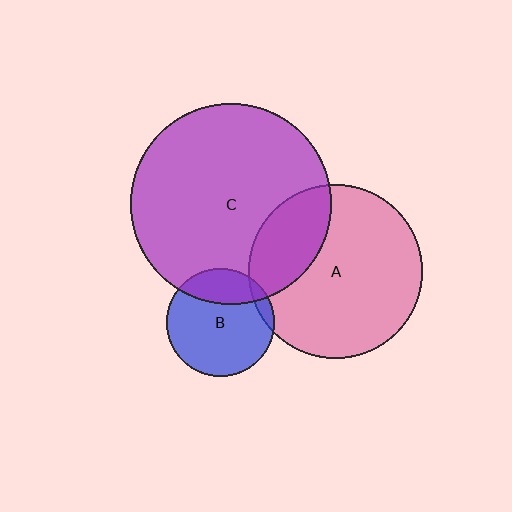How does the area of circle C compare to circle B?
Approximately 3.5 times.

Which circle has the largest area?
Circle C (purple).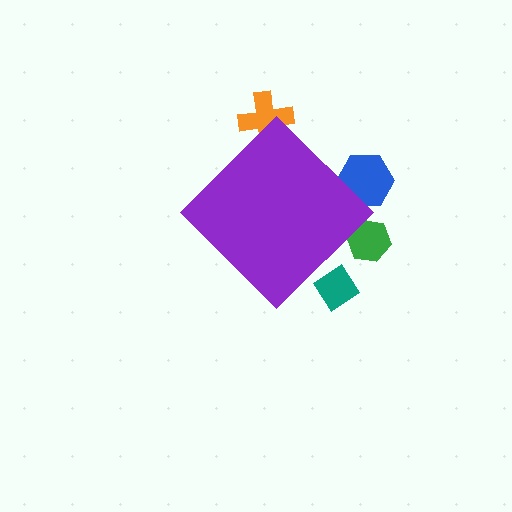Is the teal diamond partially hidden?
Yes, the teal diamond is partially hidden behind the purple diamond.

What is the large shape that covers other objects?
A purple diamond.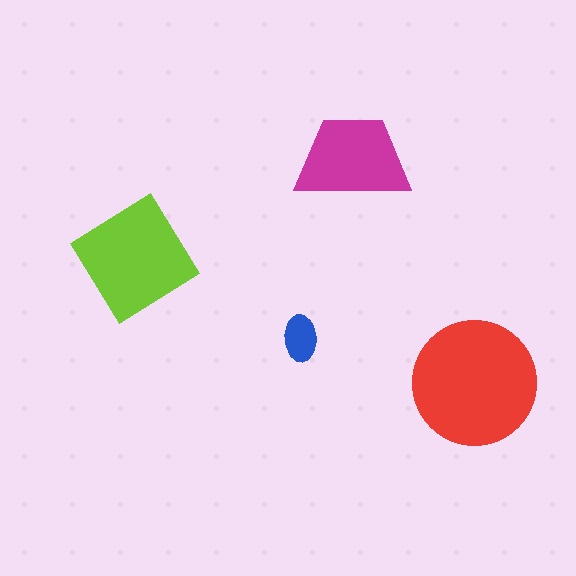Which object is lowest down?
The red circle is bottommost.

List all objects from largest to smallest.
The red circle, the lime diamond, the magenta trapezoid, the blue ellipse.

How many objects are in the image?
There are 4 objects in the image.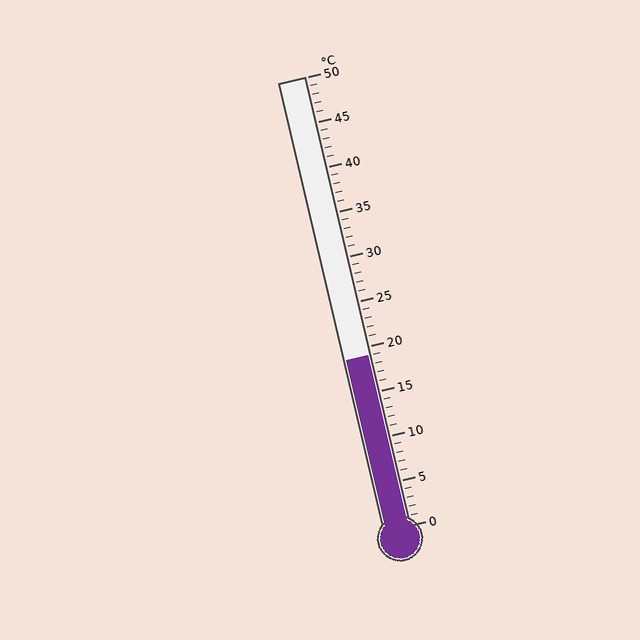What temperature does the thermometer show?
The thermometer shows approximately 19°C.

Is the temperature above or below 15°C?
The temperature is above 15°C.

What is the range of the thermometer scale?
The thermometer scale ranges from 0°C to 50°C.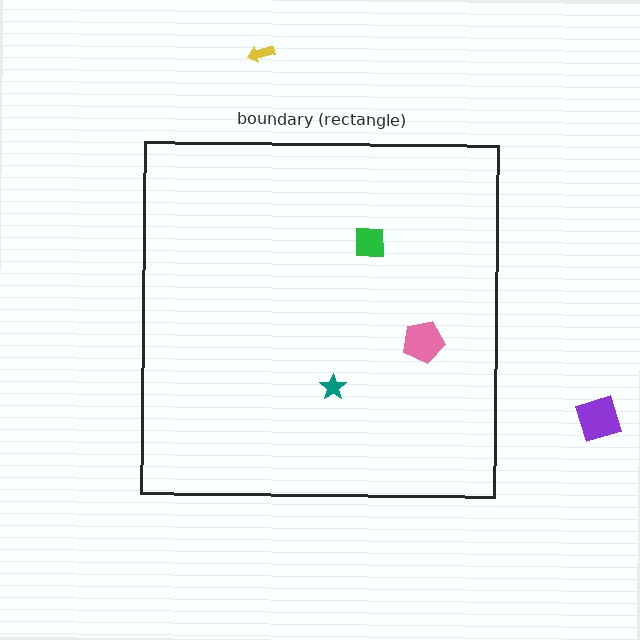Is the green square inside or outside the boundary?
Inside.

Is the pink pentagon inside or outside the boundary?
Inside.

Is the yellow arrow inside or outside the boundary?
Outside.